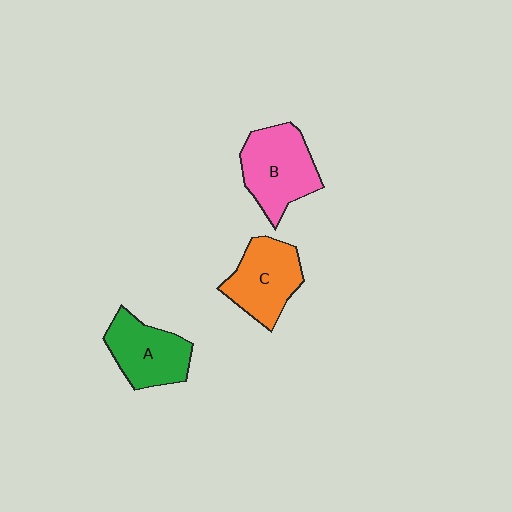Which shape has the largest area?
Shape B (pink).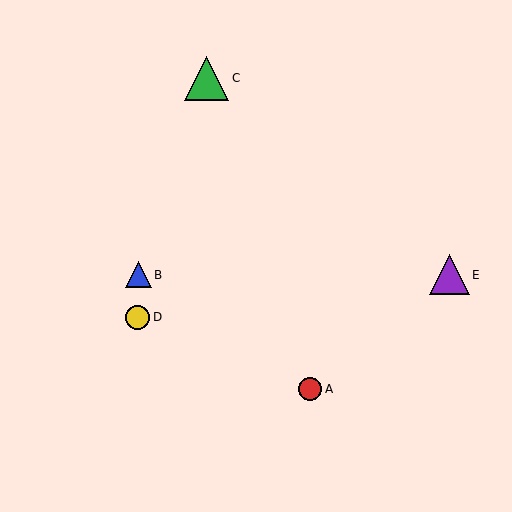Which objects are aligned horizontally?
Objects B, E are aligned horizontally.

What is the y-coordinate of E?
Object E is at y≈275.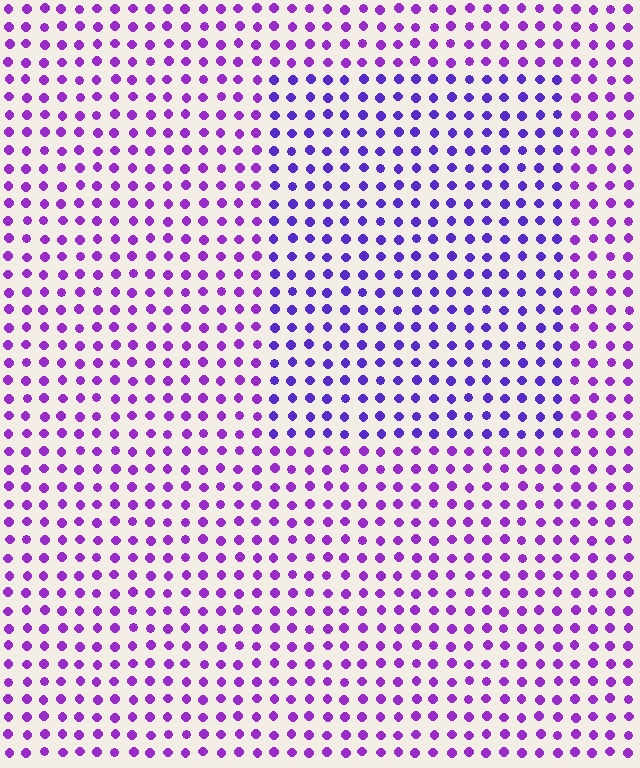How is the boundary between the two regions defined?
The boundary is defined purely by a slight shift in hue (about 25 degrees). Spacing, size, and orientation are identical on both sides.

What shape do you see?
I see a rectangle.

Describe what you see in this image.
The image is filled with small purple elements in a uniform arrangement. A rectangle-shaped region is visible where the elements are tinted to a slightly different hue, forming a subtle color boundary.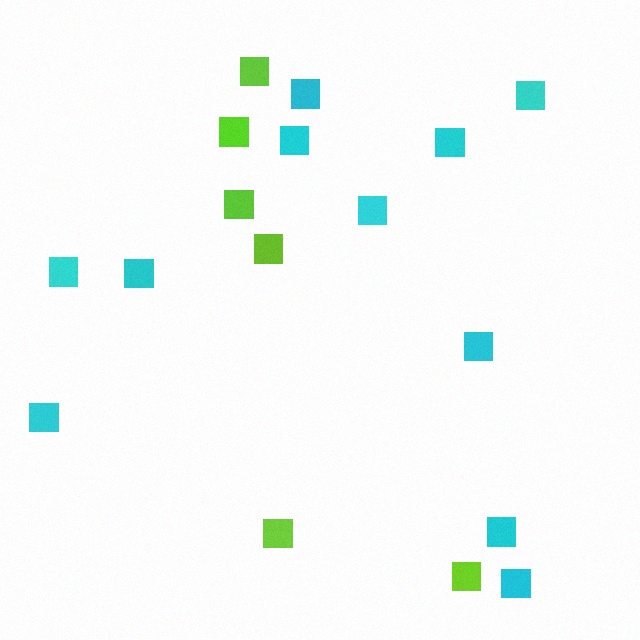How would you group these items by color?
There are 2 groups: one group of cyan squares (11) and one group of lime squares (6).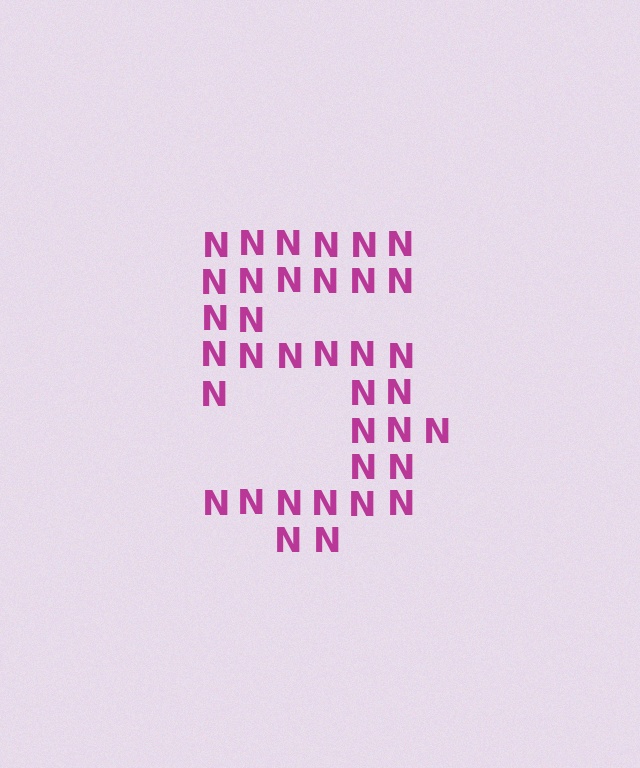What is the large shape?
The large shape is the digit 5.